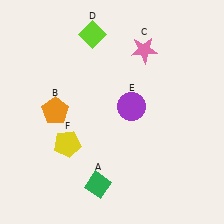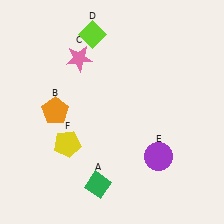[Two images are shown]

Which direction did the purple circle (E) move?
The purple circle (E) moved down.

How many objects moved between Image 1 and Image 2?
2 objects moved between the two images.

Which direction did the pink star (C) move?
The pink star (C) moved left.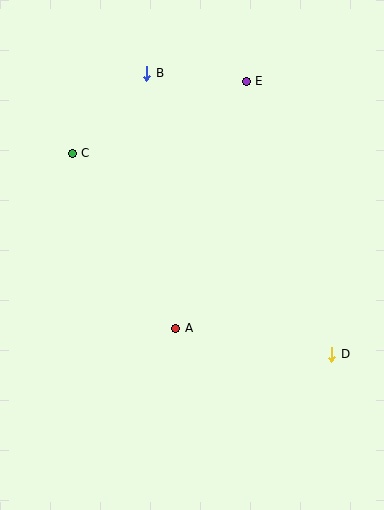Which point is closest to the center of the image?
Point A at (176, 328) is closest to the center.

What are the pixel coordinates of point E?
Point E is at (246, 81).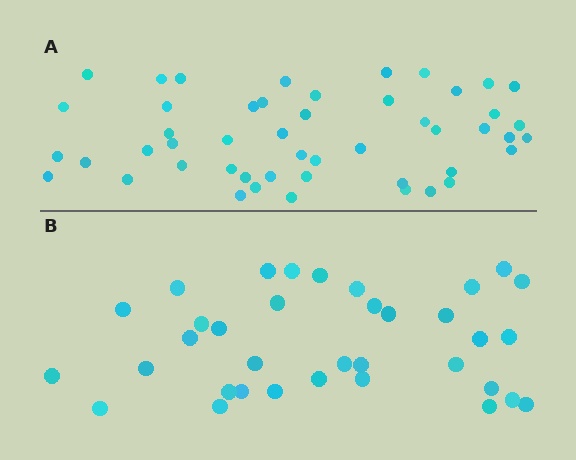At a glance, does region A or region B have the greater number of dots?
Region A (the top region) has more dots.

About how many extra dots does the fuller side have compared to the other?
Region A has approximately 15 more dots than region B.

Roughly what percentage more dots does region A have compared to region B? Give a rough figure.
About 40% more.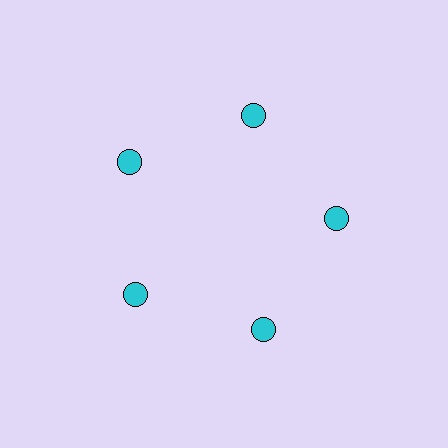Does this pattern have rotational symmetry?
Yes, this pattern has 5-fold rotational symmetry. It looks the same after rotating 72 degrees around the center.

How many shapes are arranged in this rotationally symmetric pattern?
There are 5 shapes, arranged in 5 groups of 1.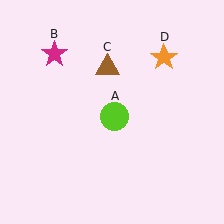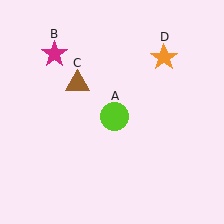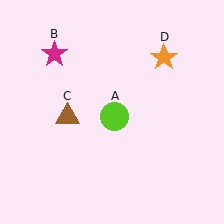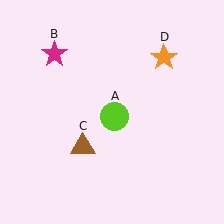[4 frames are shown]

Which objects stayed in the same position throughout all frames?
Lime circle (object A) and magenta star (object B) and orange star (object D) remained stationary.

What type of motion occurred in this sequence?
The brown triangle (object C) rotated counterclockwise around the center of the scene.